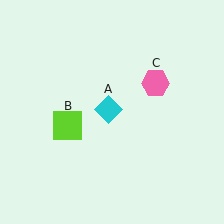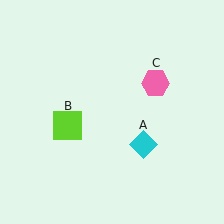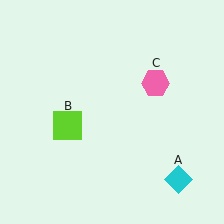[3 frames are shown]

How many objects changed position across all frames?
1 object changed position: cyan diamond (object A).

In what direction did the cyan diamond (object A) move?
The cyan diamond (object A) moved down and to the right.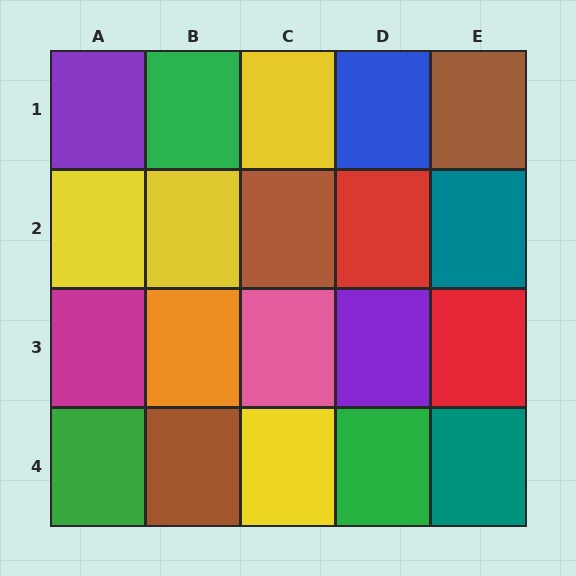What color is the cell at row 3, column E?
Red.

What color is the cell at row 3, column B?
Orange.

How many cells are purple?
2 cells are purple.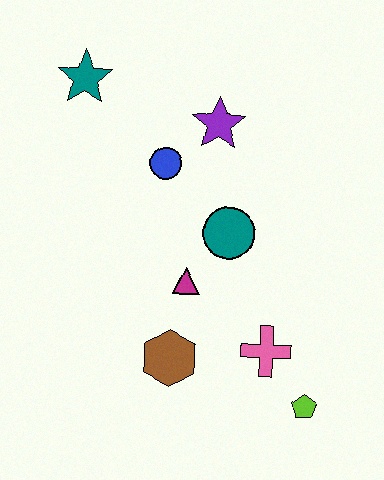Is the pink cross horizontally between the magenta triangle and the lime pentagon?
Yes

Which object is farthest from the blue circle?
The lime pentagon is farthest from the blue circle.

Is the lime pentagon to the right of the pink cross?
Yes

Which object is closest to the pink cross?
The lime pentagon is closest to the pink cross.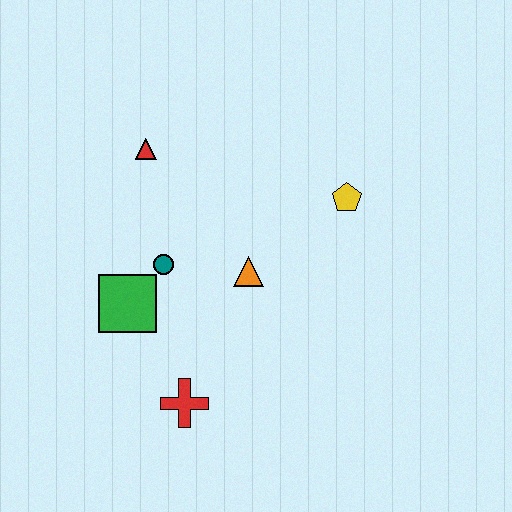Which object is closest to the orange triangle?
The teal circle is closest to the orange triangle.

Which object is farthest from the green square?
The yellow pentagon is farthest from the green square.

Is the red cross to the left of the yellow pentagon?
Yes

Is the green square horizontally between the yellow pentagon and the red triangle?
No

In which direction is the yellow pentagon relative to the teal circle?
The yellow pentagon is to the right of the teal circle.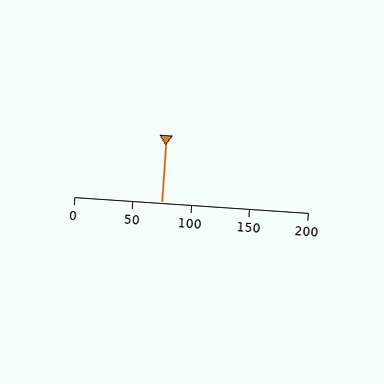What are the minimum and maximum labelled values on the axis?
The axis runs from 0 to 200.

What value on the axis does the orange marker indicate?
The marker indicates approximately 75.